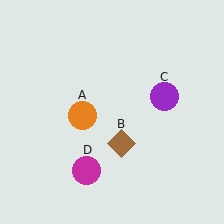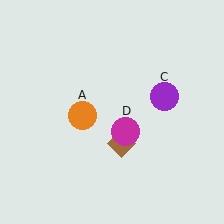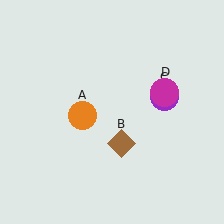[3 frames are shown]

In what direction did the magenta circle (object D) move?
The magenta circle (object D) moved up and to the right.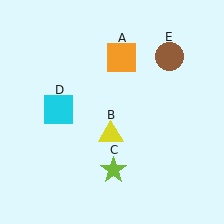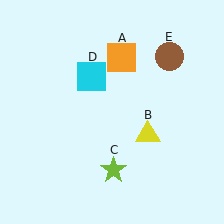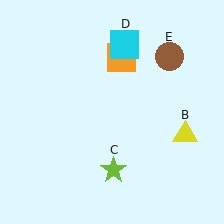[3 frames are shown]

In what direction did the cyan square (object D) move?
The cyan square (object D) moved up and to the right.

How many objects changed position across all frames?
2 objects changed position: yellow triangle (object B), cyan square (object D).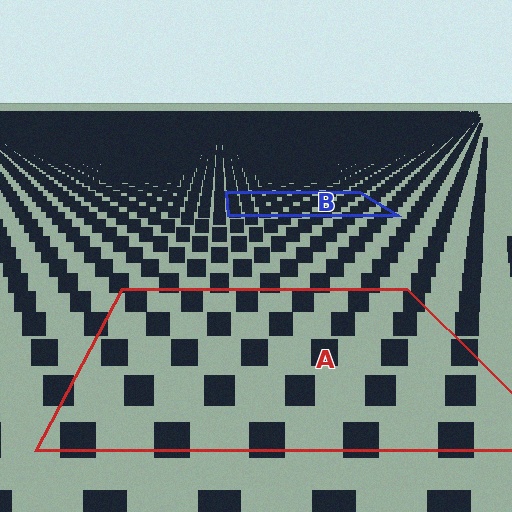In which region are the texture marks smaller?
The texture marks are smaller in region B, because it is farther away.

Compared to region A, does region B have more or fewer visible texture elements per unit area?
Region B has more texture elements per unit area — they are packed more densely because it is farther away.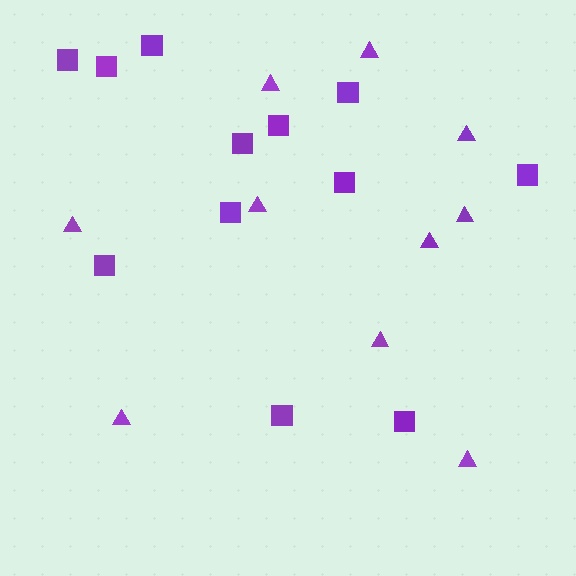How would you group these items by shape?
There are 2 groups: one group of triangles (10) and one group of squares (12).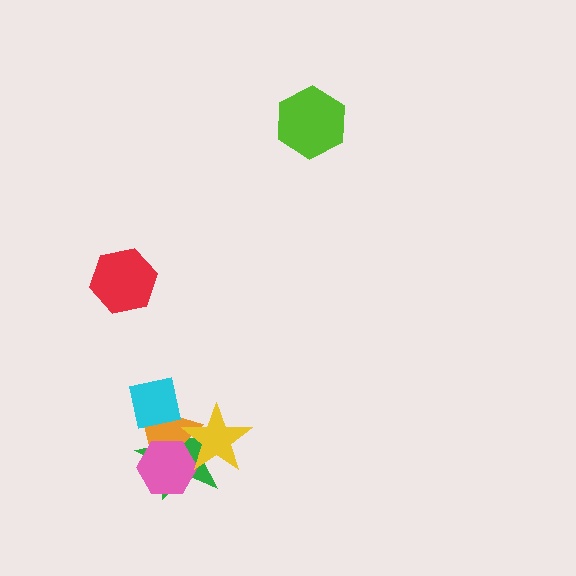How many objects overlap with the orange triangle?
4 objects overlap with the orange triangle.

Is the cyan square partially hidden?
No, no other shape covers it.